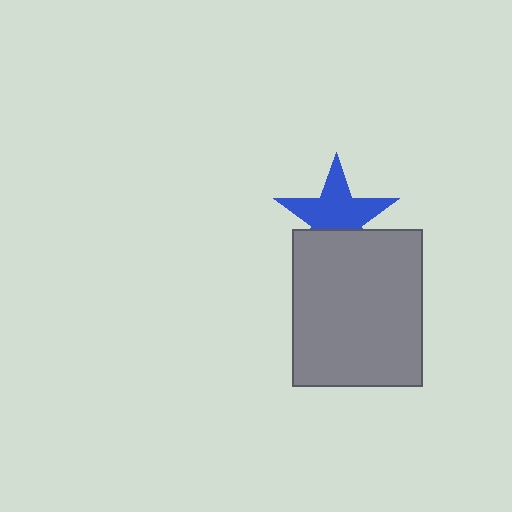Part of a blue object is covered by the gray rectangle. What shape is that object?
It is a star.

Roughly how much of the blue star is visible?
Most of it is visible (roughly 67%).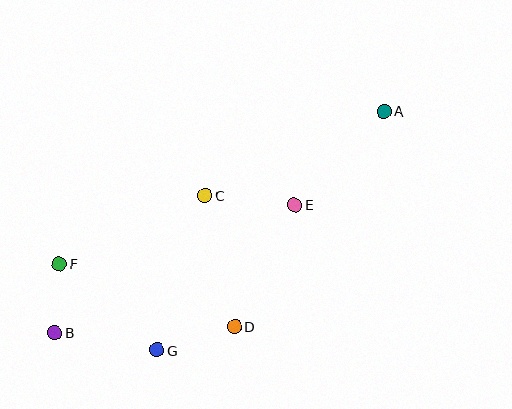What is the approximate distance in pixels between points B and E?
The distance between B and E is approximately 272 pixels.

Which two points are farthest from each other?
Points A and B are farthest from each other.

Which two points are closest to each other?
Points B and F are closest to each other.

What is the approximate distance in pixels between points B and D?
The distance between B and D is approximately 180 pixels.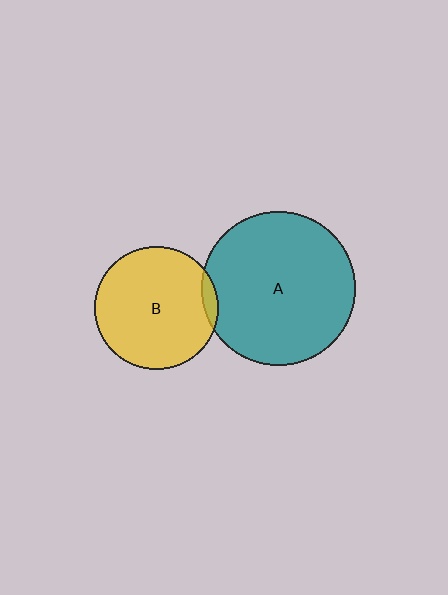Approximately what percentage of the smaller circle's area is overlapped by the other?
Approximately 5%.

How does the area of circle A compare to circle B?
Approximately 1.6 times.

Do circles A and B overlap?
Yes.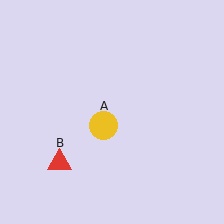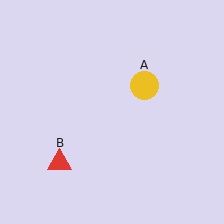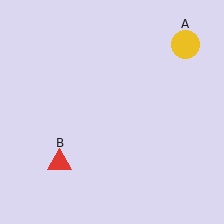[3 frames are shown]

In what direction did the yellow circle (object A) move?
The yellow circle (object A) moved up and to the right.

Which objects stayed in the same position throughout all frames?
Red triangle (object B) remained stationary.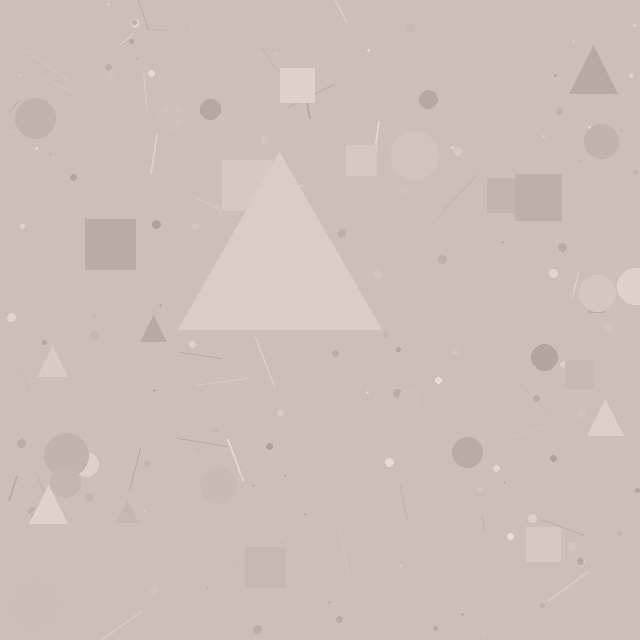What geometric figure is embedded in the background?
A triangle is embedded in the background.